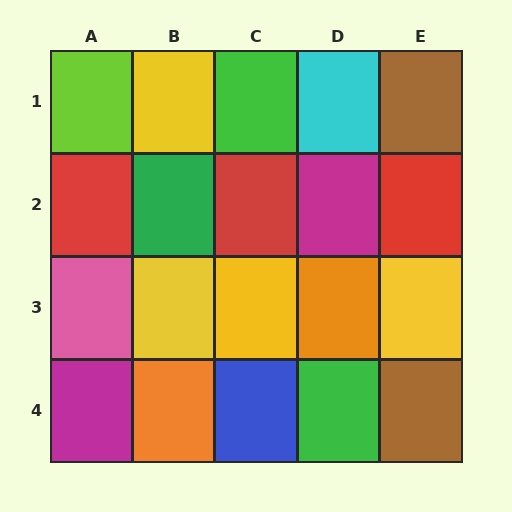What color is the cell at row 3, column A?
Pink.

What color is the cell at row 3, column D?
Orange.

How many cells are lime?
1 cell is lime.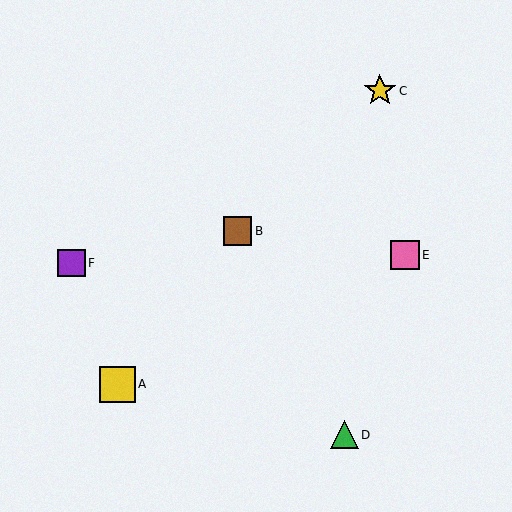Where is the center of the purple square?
The center of the purple square is at (71, 263).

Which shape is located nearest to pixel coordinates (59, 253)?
The purple square (labeled F) at (71, 263) is nearest to that location.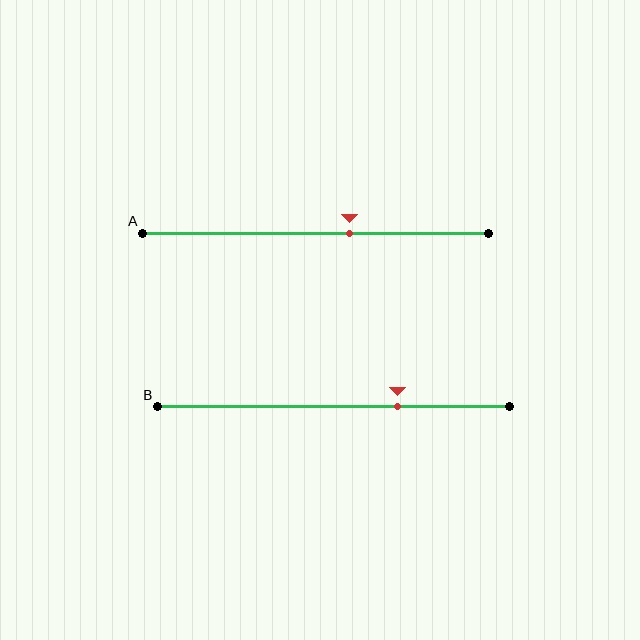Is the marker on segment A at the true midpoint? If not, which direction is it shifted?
No, the marker on segment A is shifted to the right by about 10% of the segment length.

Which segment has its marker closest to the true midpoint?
Segment A has its marker closest to the true midpoint.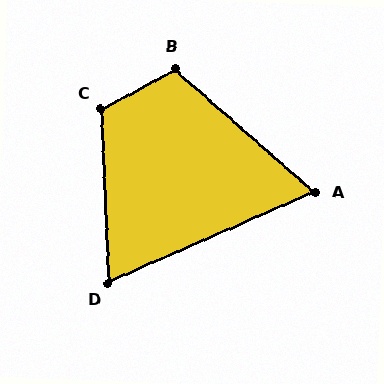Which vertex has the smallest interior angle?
A, at approximately 65 degrees.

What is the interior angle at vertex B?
Approximately 111 degrees (obtuse).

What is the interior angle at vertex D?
Approximately 69 degrees (acute).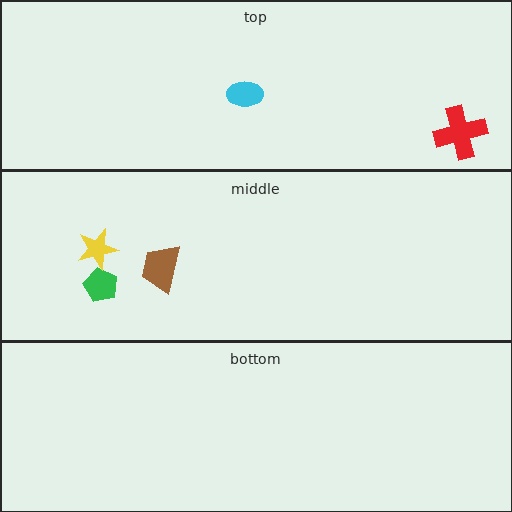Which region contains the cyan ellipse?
The top region.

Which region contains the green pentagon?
The middle region.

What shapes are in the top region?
The cyan ellipse, the red cross.